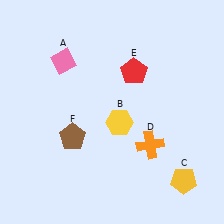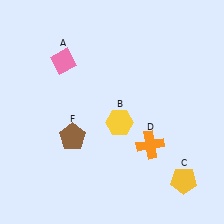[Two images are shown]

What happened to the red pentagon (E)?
The red pentagon (E) was removed in Image 2. It was in the top-right area of Image 1.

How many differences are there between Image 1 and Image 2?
There is 1 difference between the two images.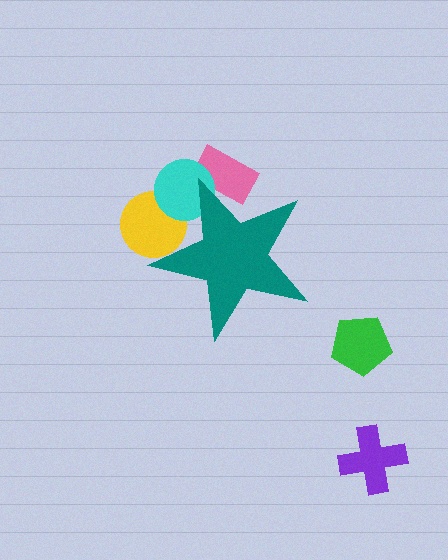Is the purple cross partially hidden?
No, the purple cross is fully visible.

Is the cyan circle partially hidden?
Yes, the cyan circle is partially hidden behind the teal star.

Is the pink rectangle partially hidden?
Yes, the pink rectangle is partially hidden behind the teal star.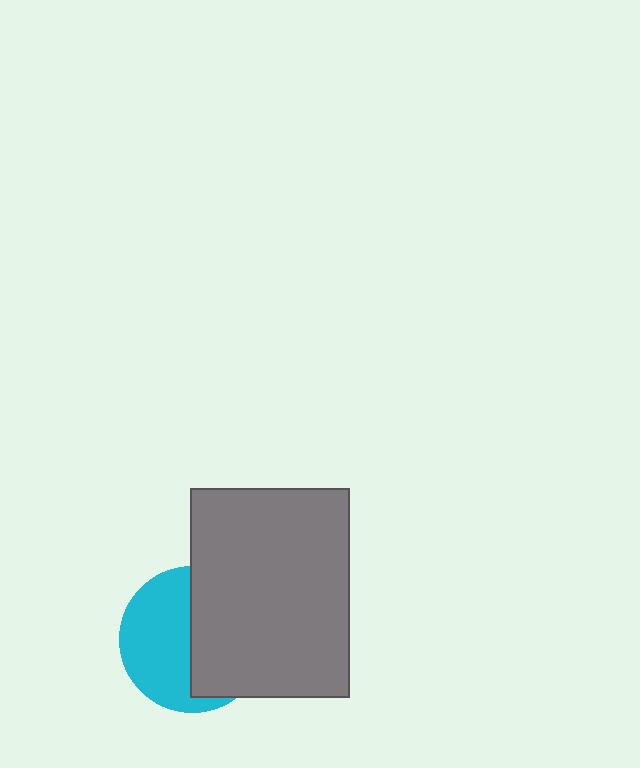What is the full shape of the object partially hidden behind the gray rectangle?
The partially hidden object is a cyan circle.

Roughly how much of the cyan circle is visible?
About half of it is visible (roughly 50%).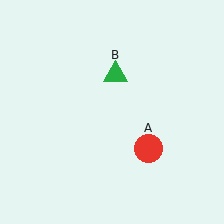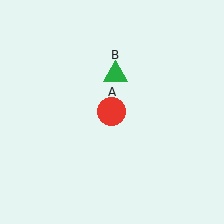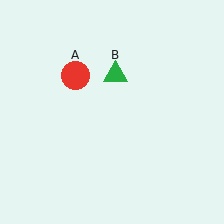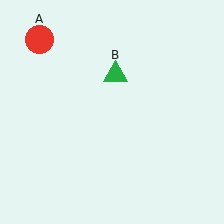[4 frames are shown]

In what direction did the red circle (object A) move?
The red circle (object A) moved up and to the left.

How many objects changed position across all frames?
1 object changed position: red circle (object A).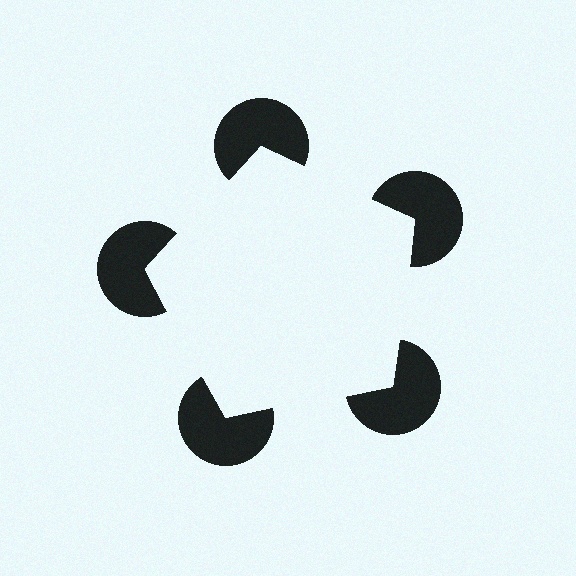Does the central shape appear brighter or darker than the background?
It typically appears slightly brighter than the background, even though no actual brightness change is drawn.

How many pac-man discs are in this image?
There are 5 — one at each vertex of the illusory pentagon.